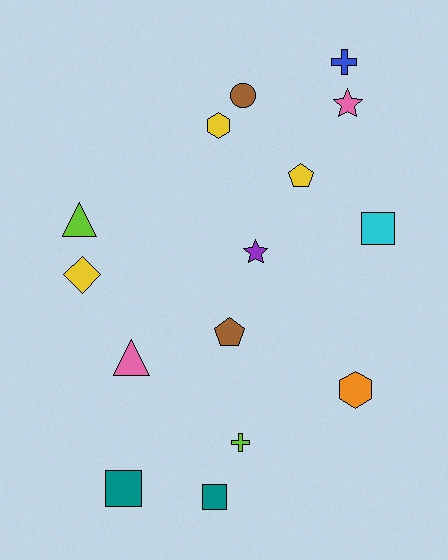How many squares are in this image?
There are 3 squares.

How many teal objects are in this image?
There are 2 teal objects.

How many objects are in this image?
There are 15 objects.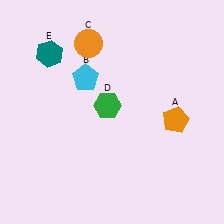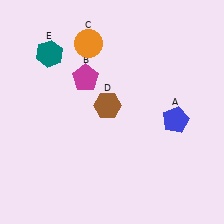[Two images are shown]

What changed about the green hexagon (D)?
In Image 1, D is green. In Image 2, it changed to brown.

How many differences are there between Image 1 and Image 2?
There are 3 differences between the two images.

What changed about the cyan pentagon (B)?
In Image 1, B is cyan. In Image 2, it changed to magenta.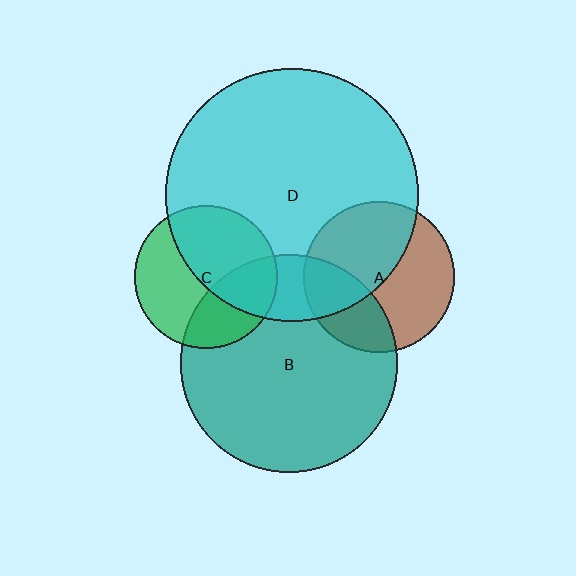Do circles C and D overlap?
Yes.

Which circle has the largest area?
Circle D (cyan).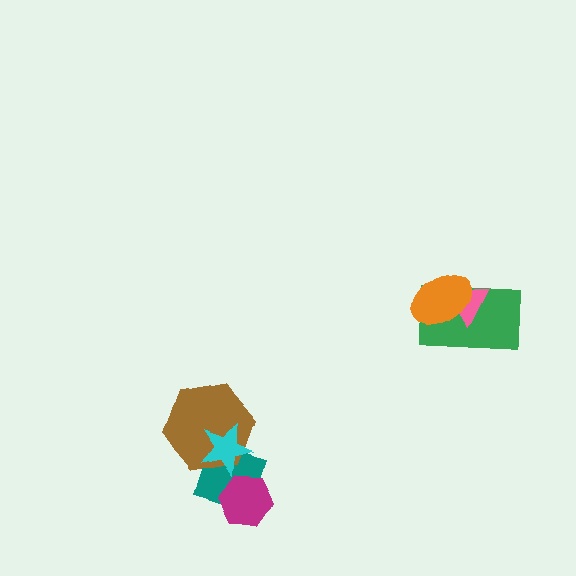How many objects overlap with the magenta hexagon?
1 object overlaps with the magenta hexagon.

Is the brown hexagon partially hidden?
Yes, it is partially covered by another shape.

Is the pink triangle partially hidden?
Yes, it is partially covered by another shape.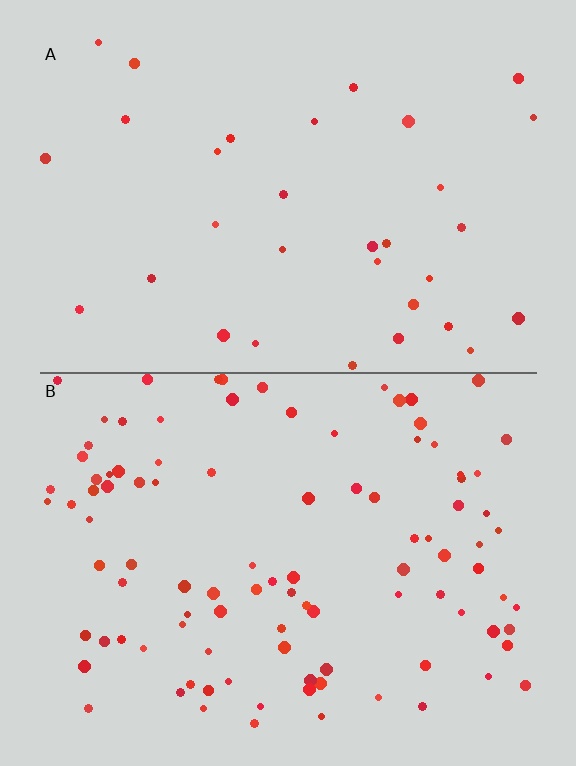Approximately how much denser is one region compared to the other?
Approximately 3.1× — region B over region A.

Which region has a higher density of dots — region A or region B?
B (the bottom).